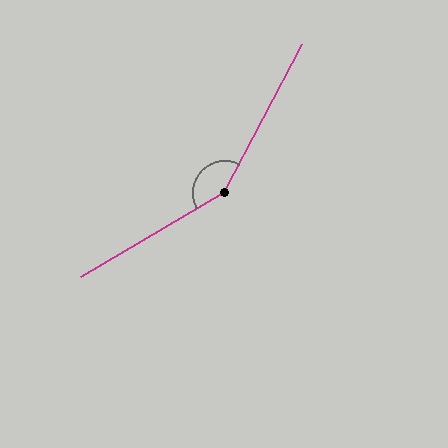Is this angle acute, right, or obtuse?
It is obtuse.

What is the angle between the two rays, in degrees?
Approximately 148 degrees.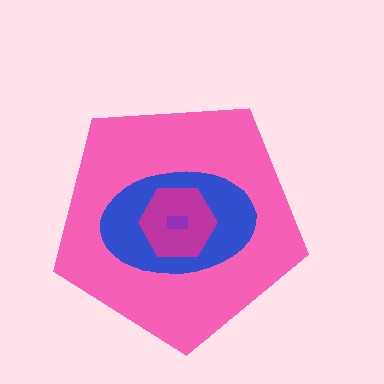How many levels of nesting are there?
4.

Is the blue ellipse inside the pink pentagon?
Yes.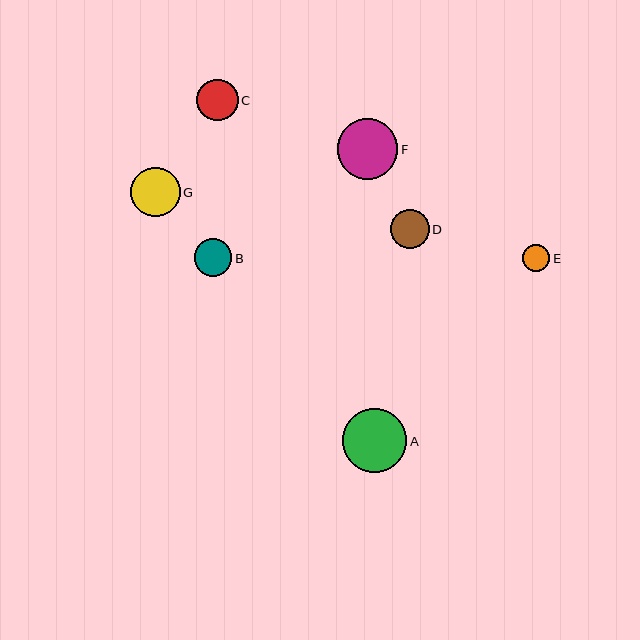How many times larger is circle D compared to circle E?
Circle D is approximately 1.4 times the size of circle E.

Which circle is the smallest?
Circle E is the smallest with a size of approximately 27 pixels.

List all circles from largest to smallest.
From largest to smallest: A, F, G, C, D, B, E.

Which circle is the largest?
Circle A is the largest with a size of approximately 64 pixels.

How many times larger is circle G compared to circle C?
Circle G is approximately 1.2 times the size of circle C.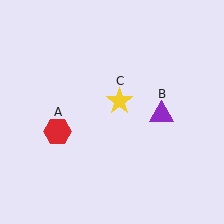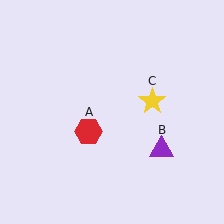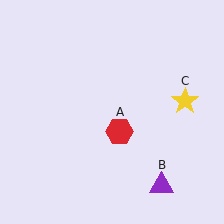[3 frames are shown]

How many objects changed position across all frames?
3 objects changed position: red hexagon (object A), purple triangle (object B), yellow star (object C).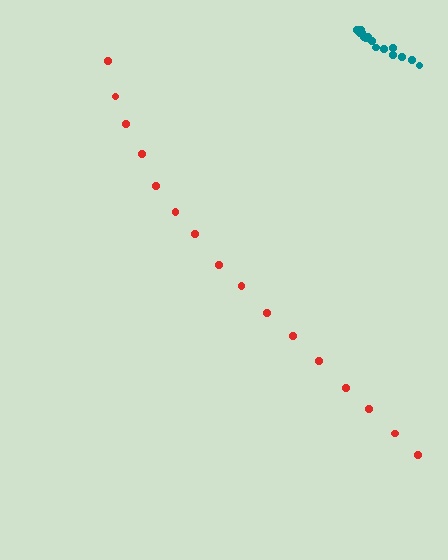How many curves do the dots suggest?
There are 2 distinct paths.